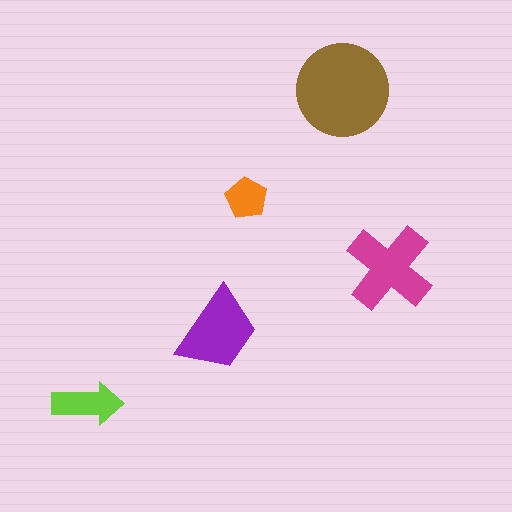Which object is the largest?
The brown circle.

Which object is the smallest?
The orange pentagon.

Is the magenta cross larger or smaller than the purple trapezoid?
Larger.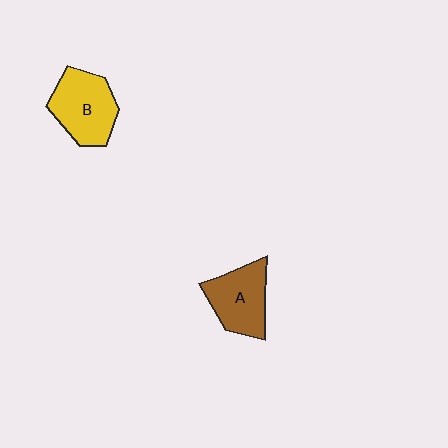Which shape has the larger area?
Shape B (yellow).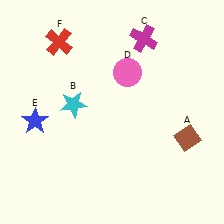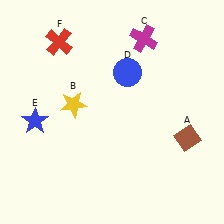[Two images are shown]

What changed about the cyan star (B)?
In Image 1, B is cyan. In Image 2, it changed to yellow.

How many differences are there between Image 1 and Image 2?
There are 2 differences between the two images.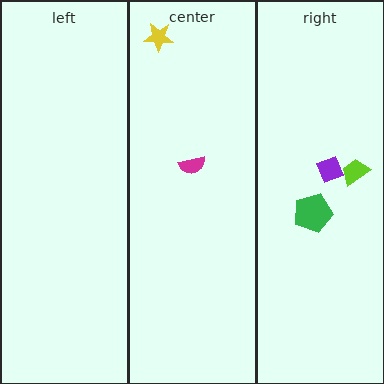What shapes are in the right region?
The green pentagon, the lime trapezoid, the purple diamond.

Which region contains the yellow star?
The center region.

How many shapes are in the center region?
2.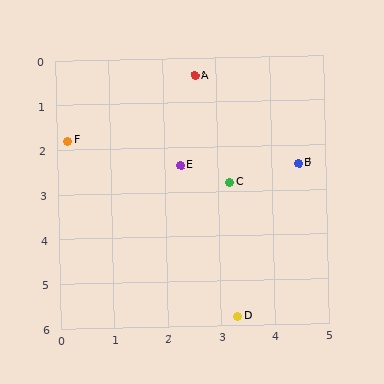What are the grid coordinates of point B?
Point B is at approximately (4.5, 2.4).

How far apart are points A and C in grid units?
Points A and C are about 2.5 grid units apart.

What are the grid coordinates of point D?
Point D is at approximately (3.3, 5.8).